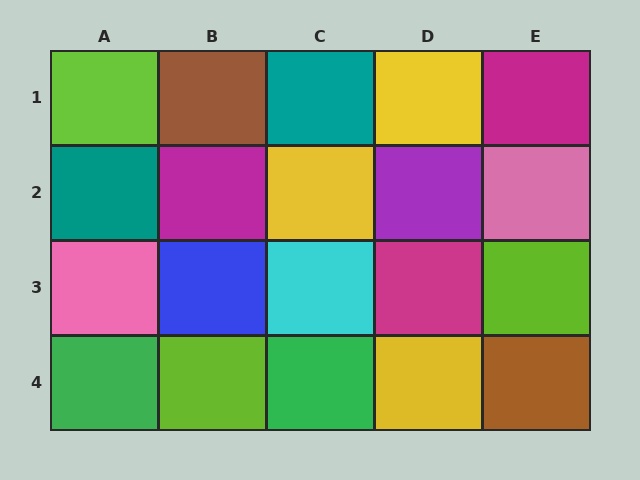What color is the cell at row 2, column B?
Magenta.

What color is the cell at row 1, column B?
Brown.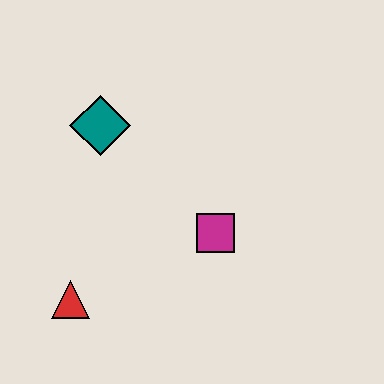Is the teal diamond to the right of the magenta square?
No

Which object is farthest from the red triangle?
The teal diamond is farthest from the red triangle.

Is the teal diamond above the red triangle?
Yes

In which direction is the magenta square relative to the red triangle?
The magenta square is to the right of the red triangle.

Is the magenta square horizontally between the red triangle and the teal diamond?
No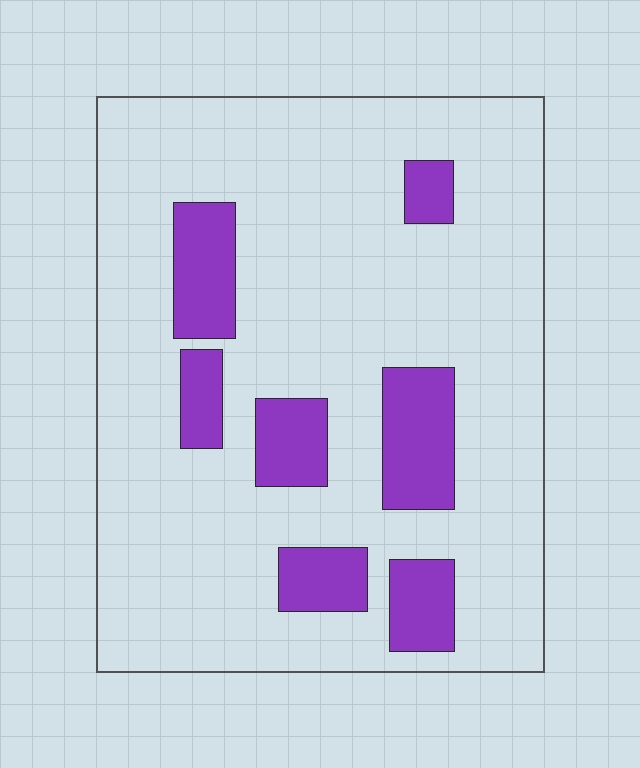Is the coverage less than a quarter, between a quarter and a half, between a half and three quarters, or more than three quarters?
Less than a quarter.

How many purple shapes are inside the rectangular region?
7.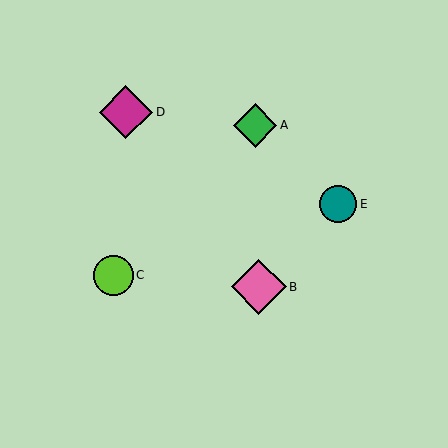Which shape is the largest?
The pink diamond (labeled B) is the largest.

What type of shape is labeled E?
Shape E is a teal circle.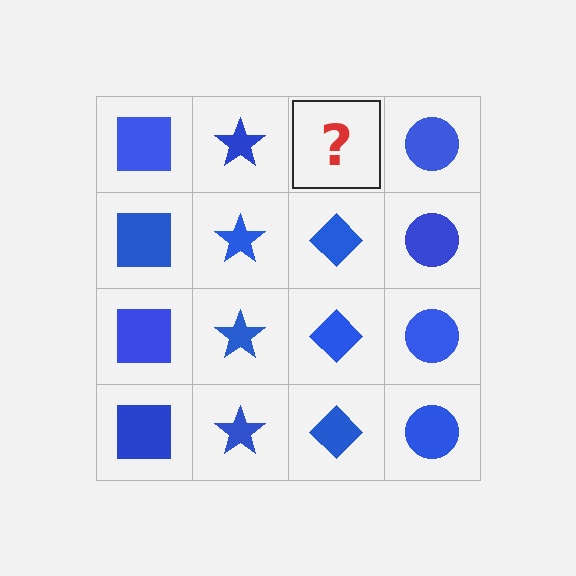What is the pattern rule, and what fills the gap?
The rule is that each column has a consistent shape. The gap should be filled with a blue diamond.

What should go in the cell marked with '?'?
The missing cell should contain a blue diamond.